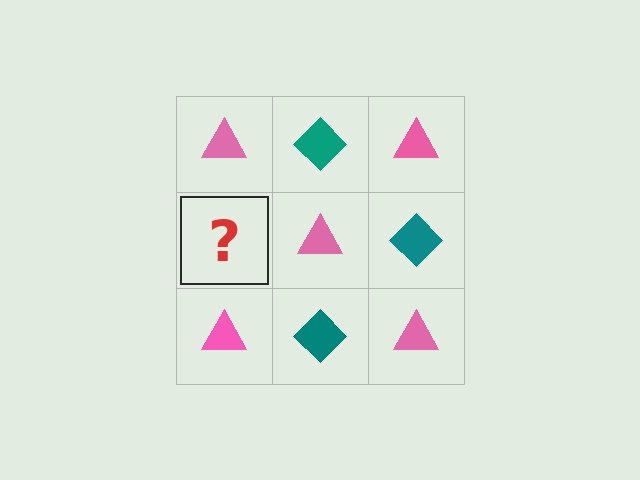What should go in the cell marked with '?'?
The missing cell should contain a teal diamond.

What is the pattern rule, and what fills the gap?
The rule is that it alternates pink triangle and teal diamond in a checkerboard pattern. The gap should be filled with a teal diamond.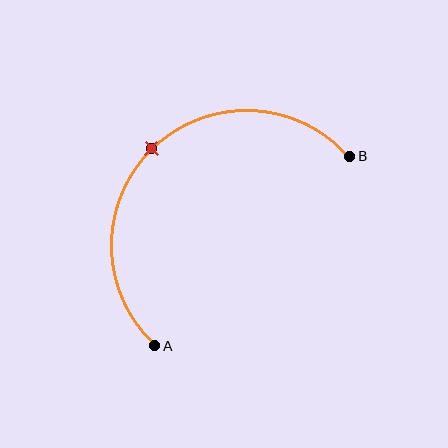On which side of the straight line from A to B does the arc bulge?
The arc bulges above and to the left of the straight line connecting A and B.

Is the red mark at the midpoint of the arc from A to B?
Yes. The red mark lies on the arc at equal arc-length from both A and B — it is the arc midpoint.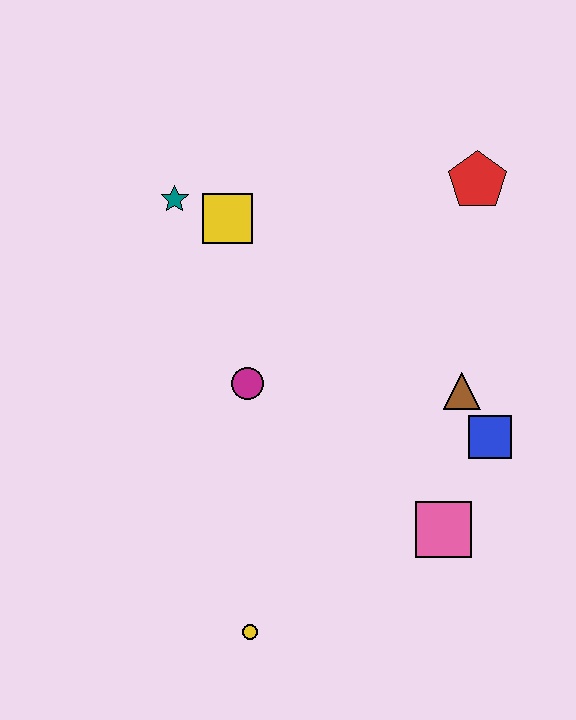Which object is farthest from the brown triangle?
The teal star is farthest from the brown triangle.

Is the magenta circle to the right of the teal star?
Yes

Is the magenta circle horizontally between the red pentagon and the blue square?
No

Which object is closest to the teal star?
The yellow square is closest to the teal star.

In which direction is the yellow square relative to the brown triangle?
The yellow square is to the left of the brown triangle.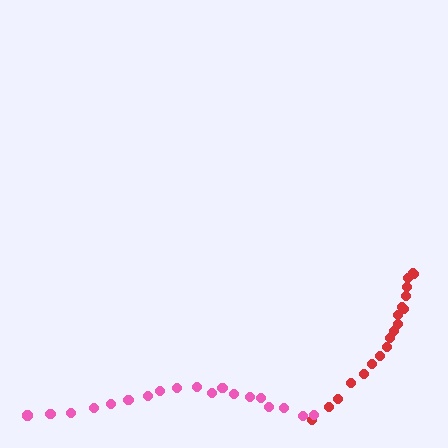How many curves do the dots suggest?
There are 2 distinct paths.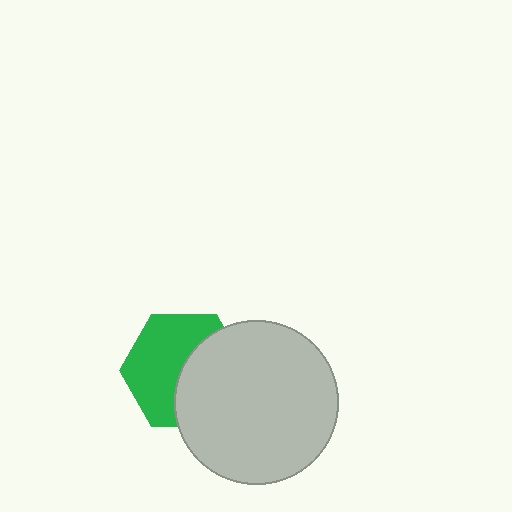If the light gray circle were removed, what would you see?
You would see the complete green hexagon.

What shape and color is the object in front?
The object in front is a light gray circle.